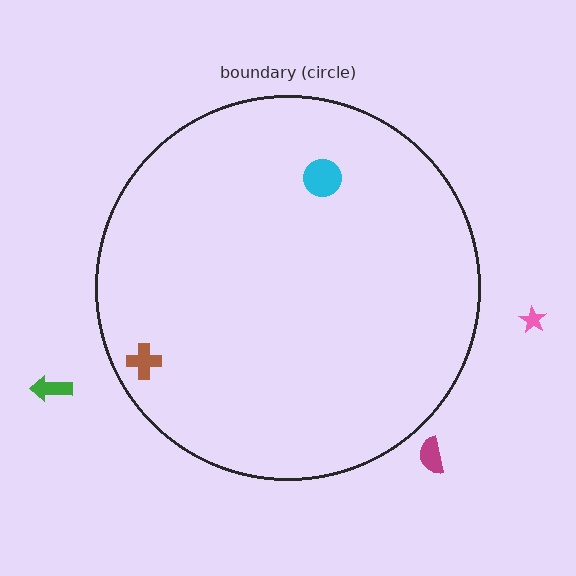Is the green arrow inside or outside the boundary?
Outside.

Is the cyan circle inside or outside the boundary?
Inside.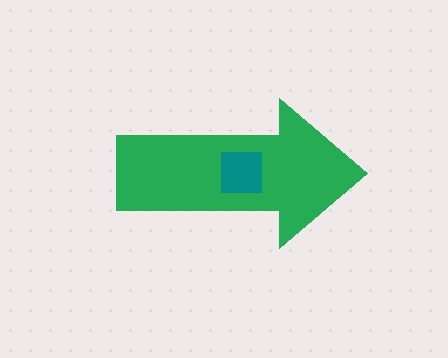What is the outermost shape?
The green arrow.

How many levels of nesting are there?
2.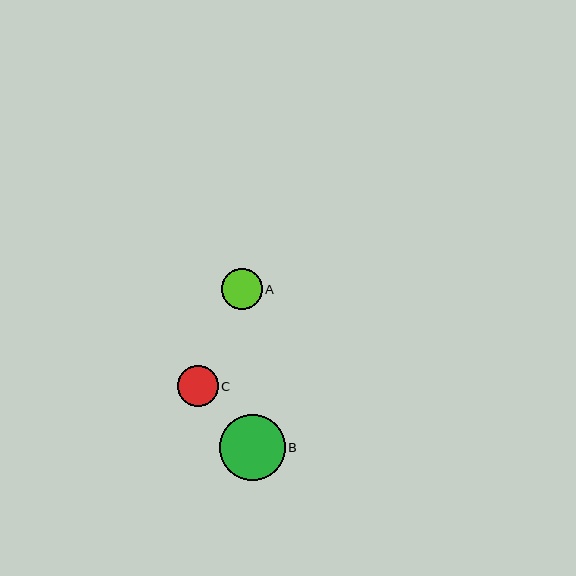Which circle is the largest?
Circle B is the largest with a size of approximately 66 pixels.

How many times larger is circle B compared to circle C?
Circle B is approximately 1.6 times the size of circle C.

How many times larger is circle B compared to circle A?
Circle B is approximately 1.6 times the size of circle A.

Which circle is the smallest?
Circle C is the smallest with a size of approximately 41 pixels.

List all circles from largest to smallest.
From largest to smallest: B, A, C.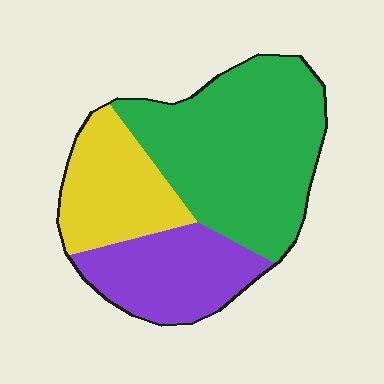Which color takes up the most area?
Green, at roughly 50%.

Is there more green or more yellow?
Green.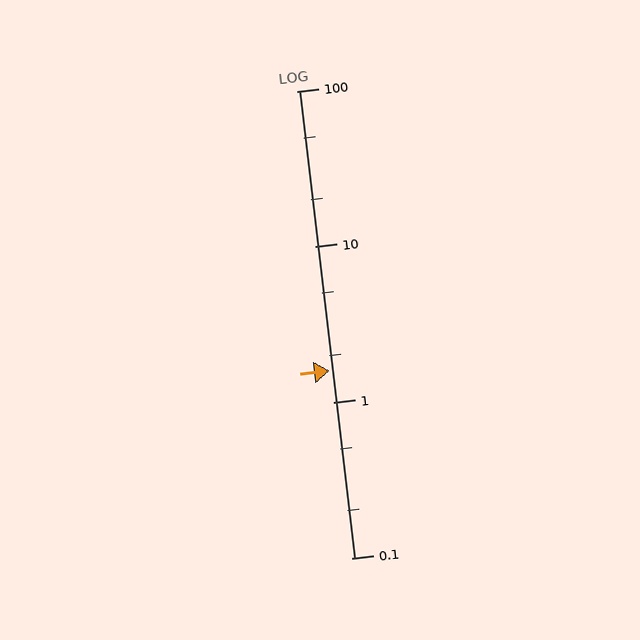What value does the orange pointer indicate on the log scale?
The pointer indicates approximately 1.6.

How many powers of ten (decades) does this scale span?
The scale spans 3 decades, from 0.1 to 100.